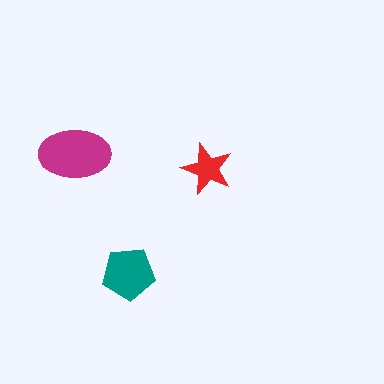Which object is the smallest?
The red star.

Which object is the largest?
The magenta ellipse.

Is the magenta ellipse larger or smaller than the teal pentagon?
Larger.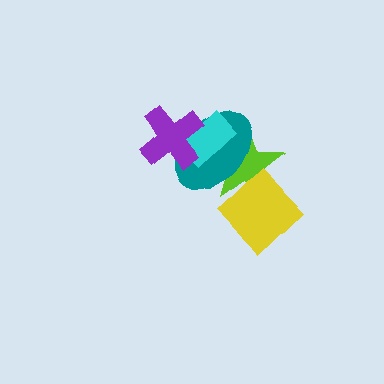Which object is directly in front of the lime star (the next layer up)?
The teal ellipse is directly in front of the lime star.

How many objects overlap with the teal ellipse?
4 objects overlap with the teal ellipse.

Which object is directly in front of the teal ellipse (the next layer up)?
The yellow diamond is directly in front of the teal ellipse.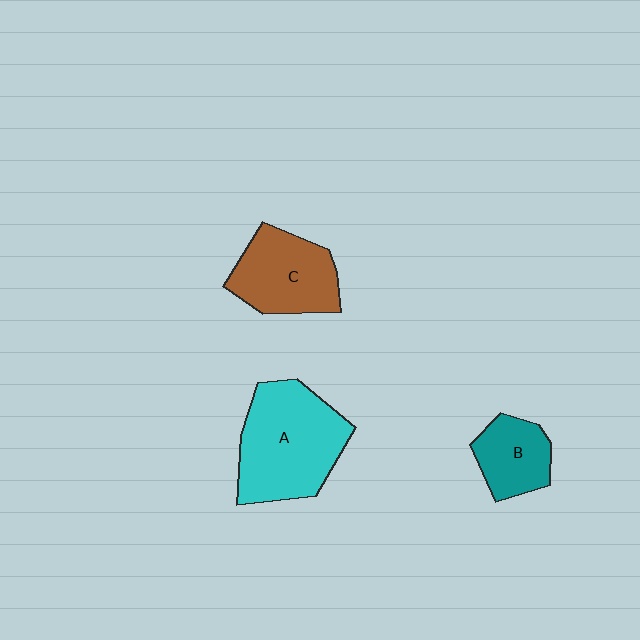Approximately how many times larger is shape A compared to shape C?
Approximately 1.4 times.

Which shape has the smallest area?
Shape B (teal).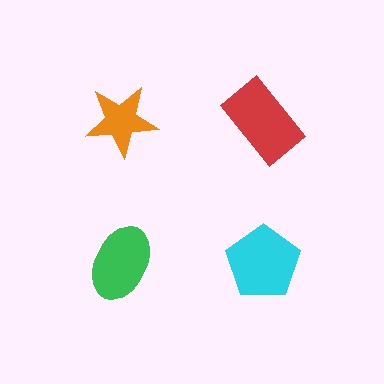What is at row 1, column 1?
An orange star.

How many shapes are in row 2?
2 shapes.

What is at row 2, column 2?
A cyan pentagon.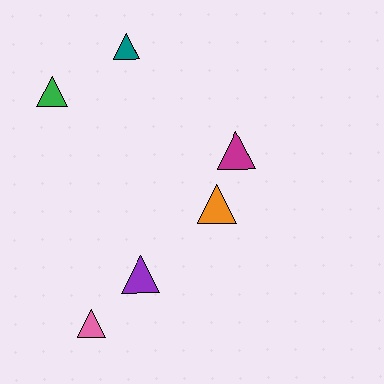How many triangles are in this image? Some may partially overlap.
There are 6 triangles.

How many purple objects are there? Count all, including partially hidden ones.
There is 1 purple object.